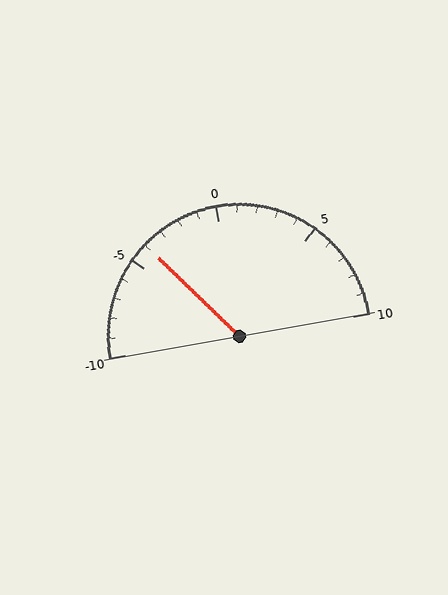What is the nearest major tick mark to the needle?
The nearest major tick mark is -5.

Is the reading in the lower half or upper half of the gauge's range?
The reading is in the lower half of the range (-10 to 10).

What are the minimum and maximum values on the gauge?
The gauge ranges from -10 to 10.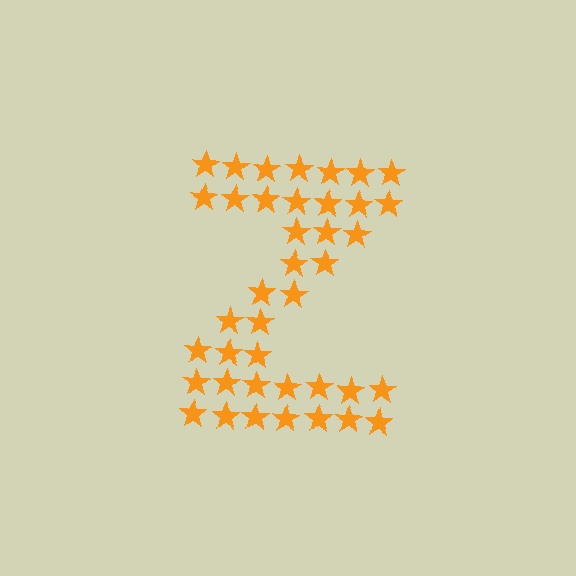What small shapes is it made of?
It is made of small stars.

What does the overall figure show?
The overall figure shows the letter Z.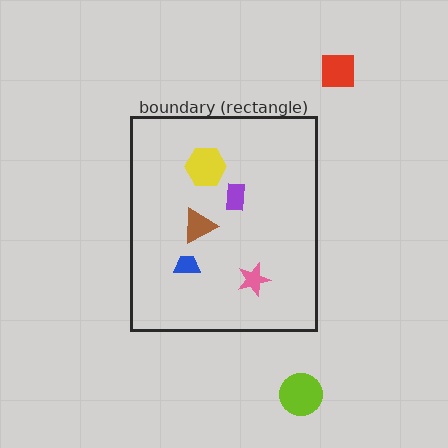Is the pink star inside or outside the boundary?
Inside.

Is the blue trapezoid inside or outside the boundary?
Inside.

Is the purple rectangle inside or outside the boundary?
Inside.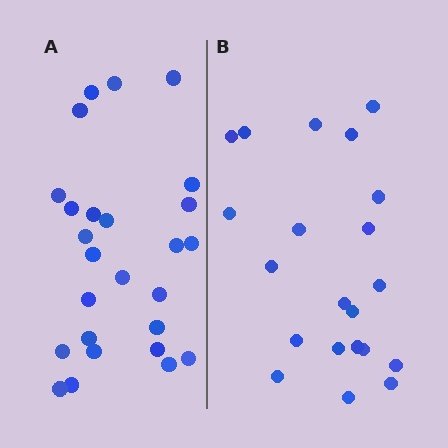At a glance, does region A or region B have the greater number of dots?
Region A (the left region) has more dots.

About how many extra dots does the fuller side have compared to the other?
Region A has about 5 more dots than region B.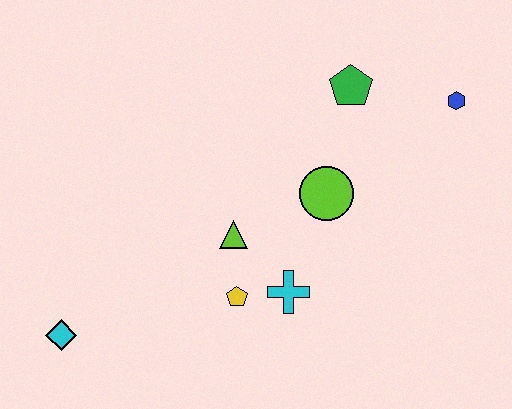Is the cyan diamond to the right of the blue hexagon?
No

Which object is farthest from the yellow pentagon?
The blue hexagon is farthest from the yellow pentagon.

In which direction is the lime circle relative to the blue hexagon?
The lime circle is to the left of the blue hexagon.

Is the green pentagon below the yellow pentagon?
No